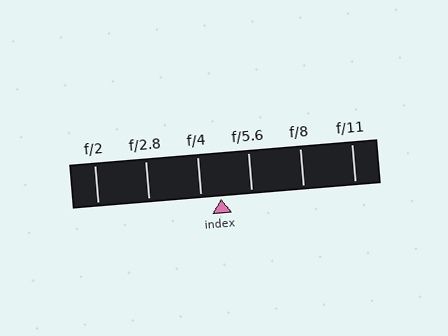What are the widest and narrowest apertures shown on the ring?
The widest aperture shown is f/2 and the narrowest is f/11.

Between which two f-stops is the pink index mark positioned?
The index mark is between f/4 and f/5.6.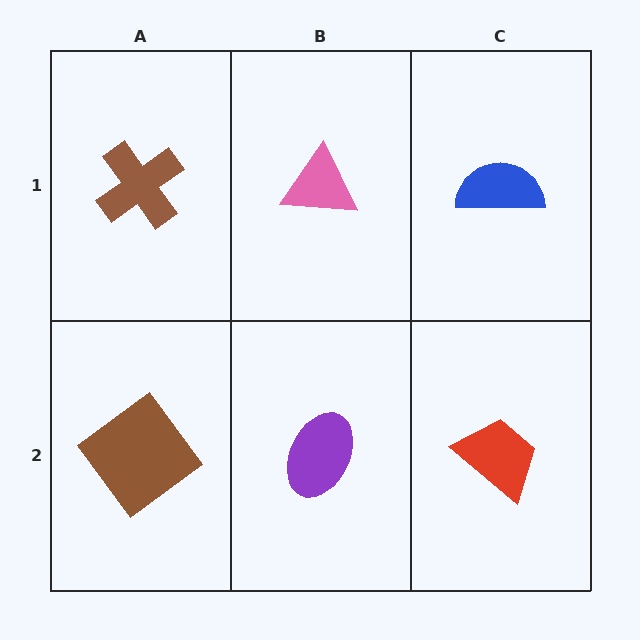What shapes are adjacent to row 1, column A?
A brown diamond (row 2, column A), a pink triangle (row 1, column B).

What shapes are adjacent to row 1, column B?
A purple ellipse (row 2, column B), a brown cross (row 1, column A), a blue semicircle (row 1, column C).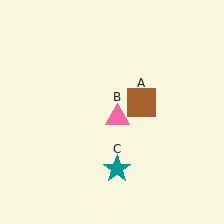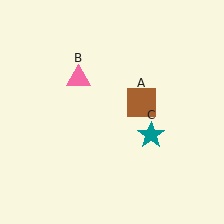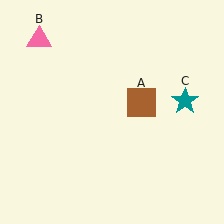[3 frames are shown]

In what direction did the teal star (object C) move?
The teal star (object C) moved up and to the right.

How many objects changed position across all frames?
2 objects changed position: pink triangle (object B), teal star (object C).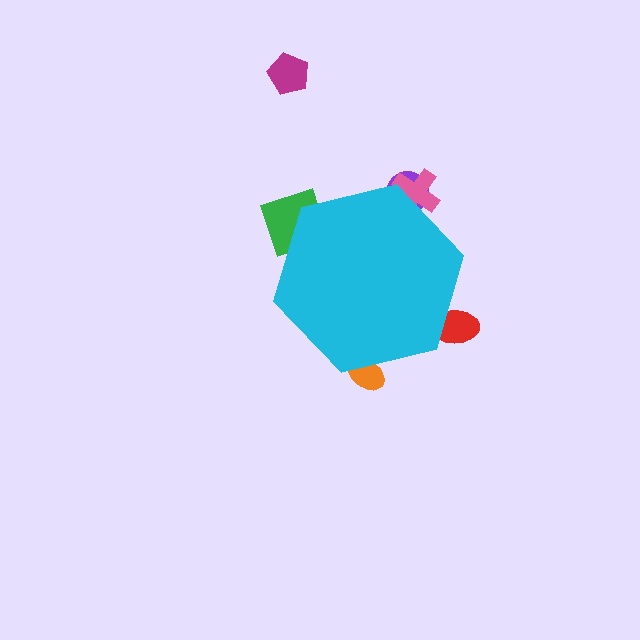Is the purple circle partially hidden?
Yes, the purple circle is partially hidden behind the cyan hexagon.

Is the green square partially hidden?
Yes, the green square is partially hidden behind the cyan hexagon.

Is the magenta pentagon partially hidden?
No, the magenta pentagon is fully visible.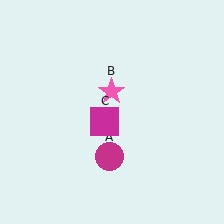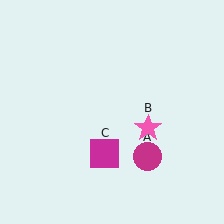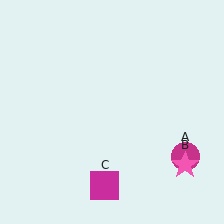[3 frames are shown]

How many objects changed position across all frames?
3 objects changed position: magenta circle (object A), pink star (object B), magenta square (object C).